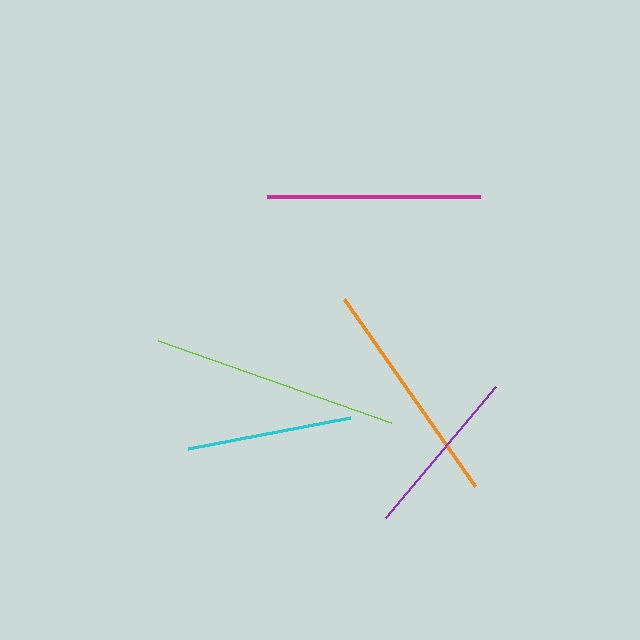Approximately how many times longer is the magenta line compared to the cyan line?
The magenta line is approximately 1.3 times the length of the cyan line.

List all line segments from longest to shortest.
From longest to shortest: lime, orange, magenta, purple, cyan.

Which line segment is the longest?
The lime line is the longest at approximately 247 pixels.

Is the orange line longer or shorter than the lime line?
The lime line is longer than the orange line.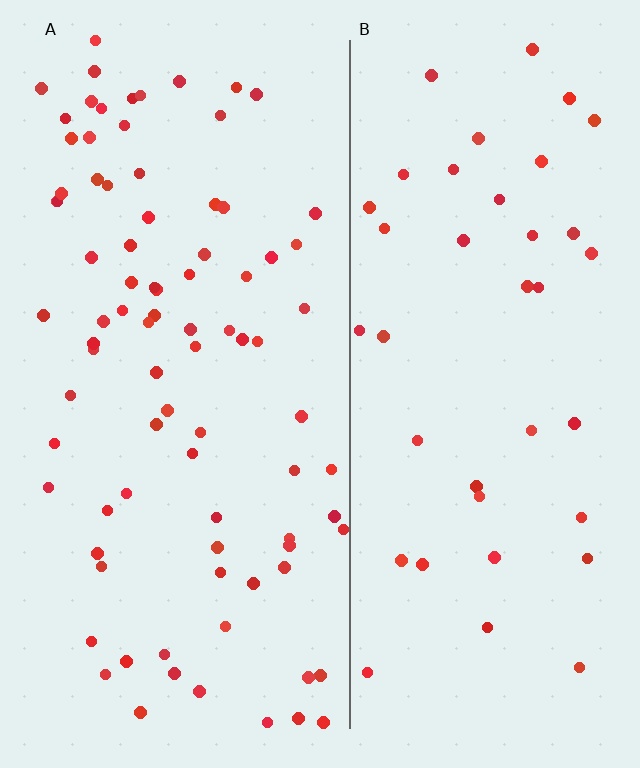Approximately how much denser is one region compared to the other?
Approximately 2.1× — region A over region B.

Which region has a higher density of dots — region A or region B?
A (the left).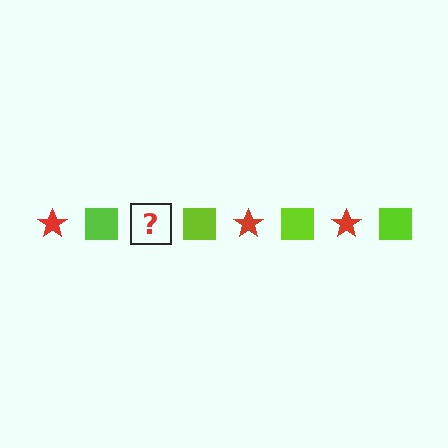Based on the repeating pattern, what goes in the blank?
The blank should be a red star.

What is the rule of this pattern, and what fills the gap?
The rule is that the pattern alternates between red star and lime square. The gap should be filled with a red star.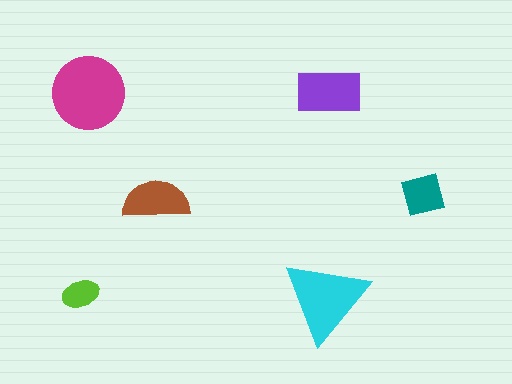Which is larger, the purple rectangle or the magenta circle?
The magenta circle.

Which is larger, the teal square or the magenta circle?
The magenta circle.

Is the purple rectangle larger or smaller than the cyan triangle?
Smaller.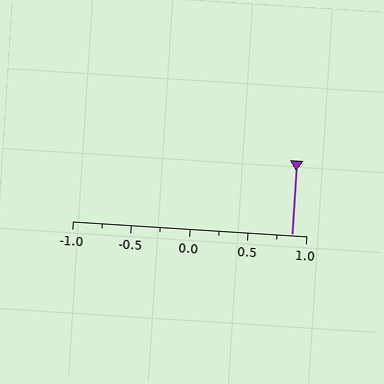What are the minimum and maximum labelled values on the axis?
The axis runs from -1.0 to 1.0.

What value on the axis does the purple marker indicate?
The marker indicates approximately 0.88.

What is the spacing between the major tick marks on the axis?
The major ticks are spaced 0.5 apart.